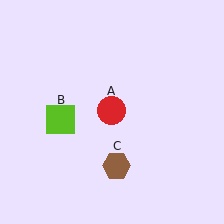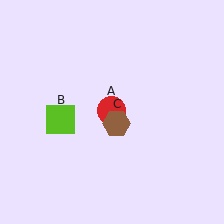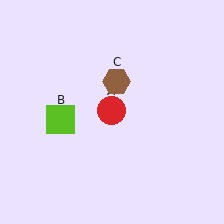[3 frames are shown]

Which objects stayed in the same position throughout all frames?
Red circle (object A) and lime square (object B) remained stationary.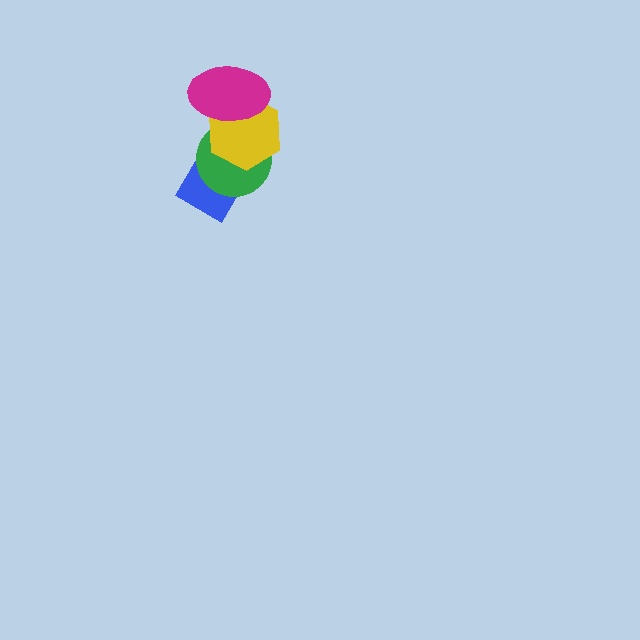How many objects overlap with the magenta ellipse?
2 objects overlap with the magenta ellipse.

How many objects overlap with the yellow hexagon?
2 objects overlap with the yellow hexagon.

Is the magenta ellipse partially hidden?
No, no other shape covers it.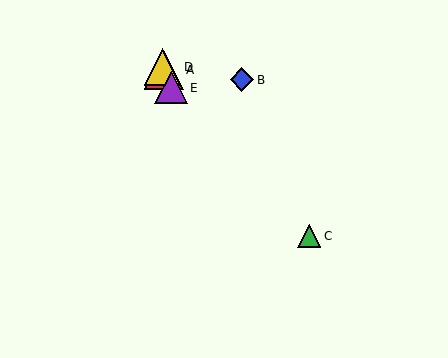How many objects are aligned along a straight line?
3 objects (A, D, E) are aligned along a straight line.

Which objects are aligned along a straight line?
Objects A, D, E are aligned along a straight line.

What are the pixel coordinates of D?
Object D is at (163, 67).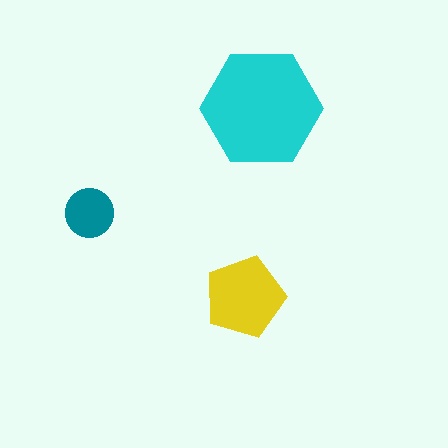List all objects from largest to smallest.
The cyan hexagon, the yellow pentagon, the teal circle.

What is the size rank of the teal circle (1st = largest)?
3rd.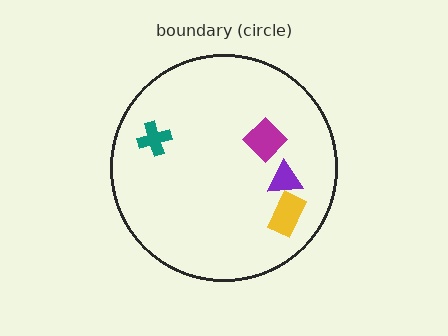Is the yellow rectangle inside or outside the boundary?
Inside.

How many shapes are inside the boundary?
4 inside, 0 outside.